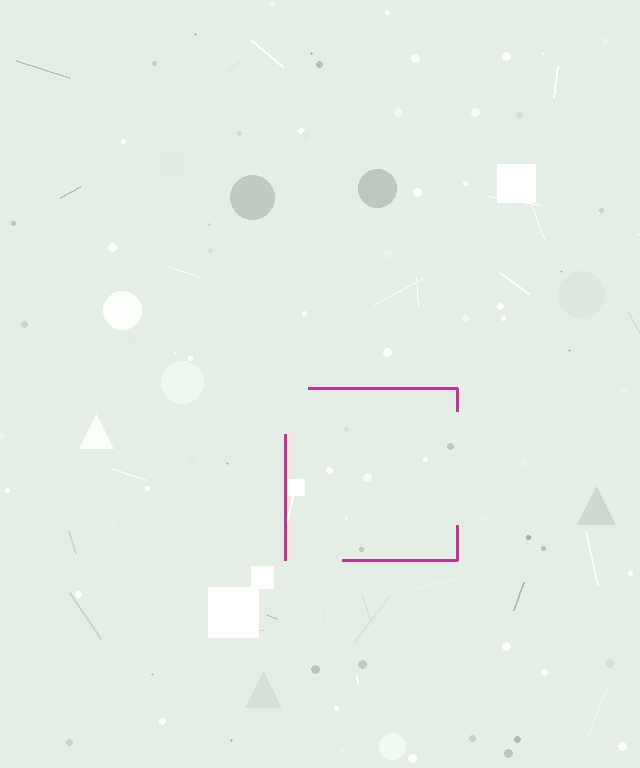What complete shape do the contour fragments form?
The contour fragments form a square.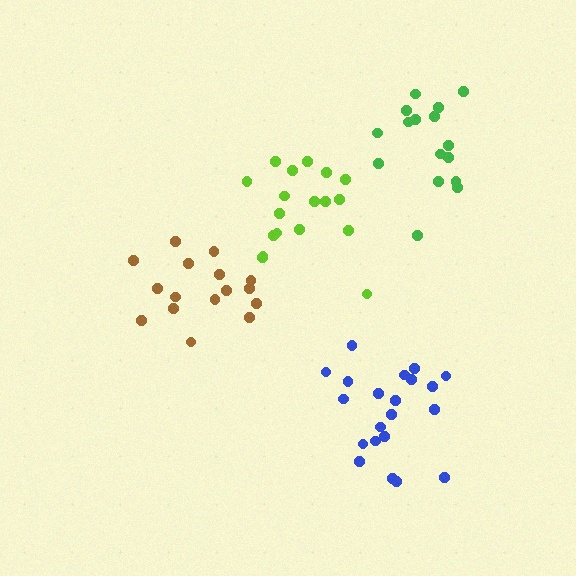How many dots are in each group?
Group 1: 21 dots, Group 2: 16 dots, Group 3: 16 dots, Group 4: 18 dots (71 total).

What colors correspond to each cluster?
The clusters are colored: blue, green, brown, lime.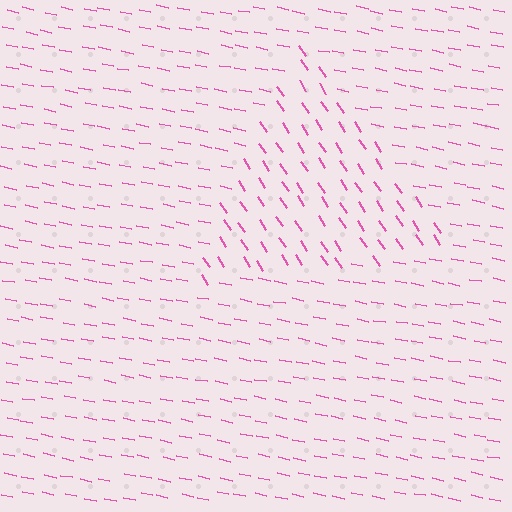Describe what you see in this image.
The image is filled with small pink line segments. A triangle region in the image has lines oriented differently from the surrounding lines, creating a visible texture boundary.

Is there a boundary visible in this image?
Yes, there is a texture boundary formed by a change in line orientation.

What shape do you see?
I see a triangle.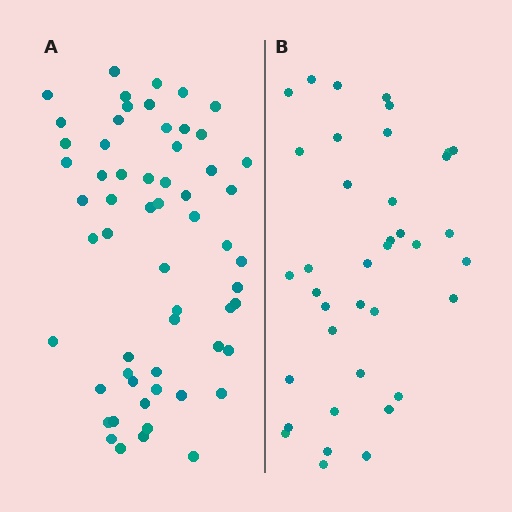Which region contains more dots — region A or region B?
Region A (the left region) has more dots.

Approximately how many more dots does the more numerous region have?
Region A has approximately 20 more dots than region B.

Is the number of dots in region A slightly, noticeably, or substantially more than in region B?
Region A has substantially more. The ratio is roughly 1.6 to 1.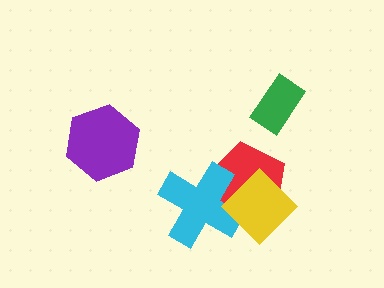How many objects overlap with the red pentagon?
2 objects overlap with the red pentagon.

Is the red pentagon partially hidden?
Yes, it is partially covered by another shape.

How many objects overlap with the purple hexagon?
0 objects overlap with the purple hexagon.